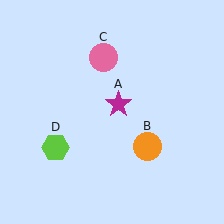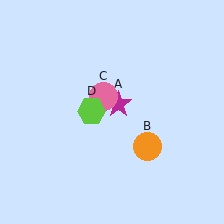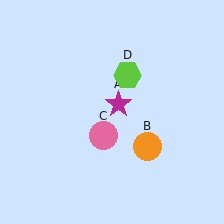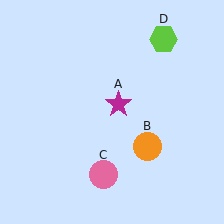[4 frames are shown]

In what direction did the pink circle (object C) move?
The pink circle (object C) moved down.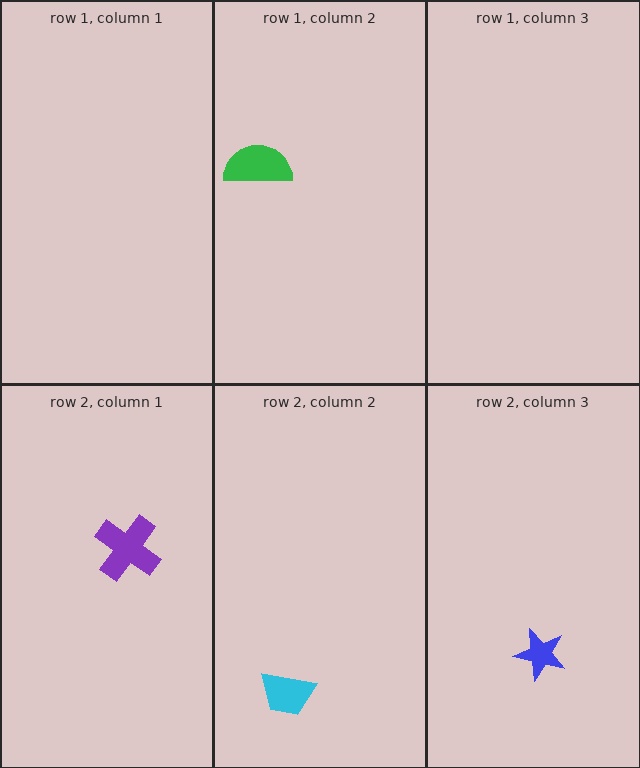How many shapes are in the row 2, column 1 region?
1.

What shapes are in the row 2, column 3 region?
The blue star.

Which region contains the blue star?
The row 2, column 3 region.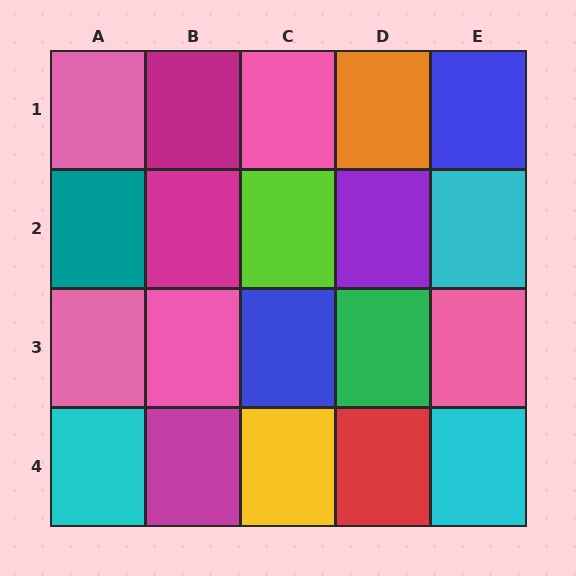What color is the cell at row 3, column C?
Blue.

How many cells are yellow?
1 cell is yellow.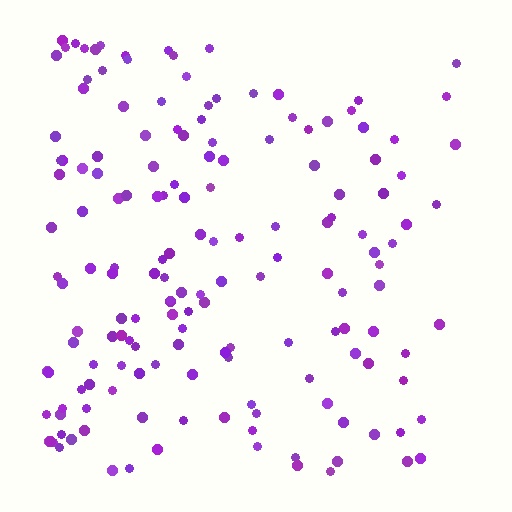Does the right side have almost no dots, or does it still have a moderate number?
Still a moderate number, just noticeably fewer than the left.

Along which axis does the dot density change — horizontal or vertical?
Horizontal.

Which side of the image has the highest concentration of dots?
The left.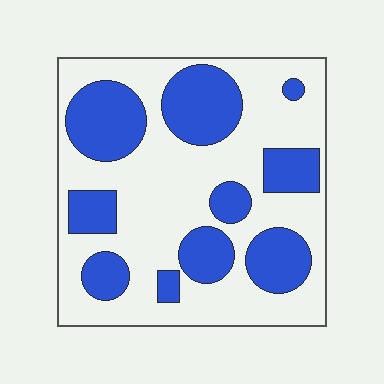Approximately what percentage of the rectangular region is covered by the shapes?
Approximately 35%.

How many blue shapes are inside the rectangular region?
10.